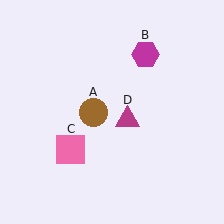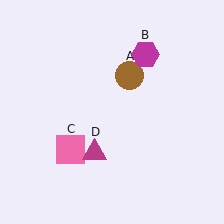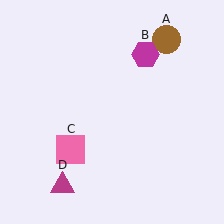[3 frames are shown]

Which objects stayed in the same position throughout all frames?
Magenta hexagon (object B) and pink square (object C) remained stationary.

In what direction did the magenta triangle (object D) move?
The magenta triangle (object D) moved down and to the left.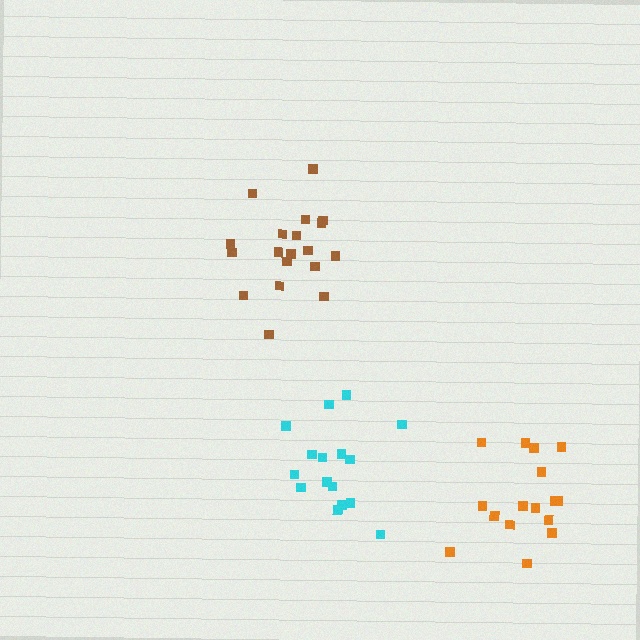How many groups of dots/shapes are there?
There are 3 groups.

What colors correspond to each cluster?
The clusters are colored: cyan, brown, orange.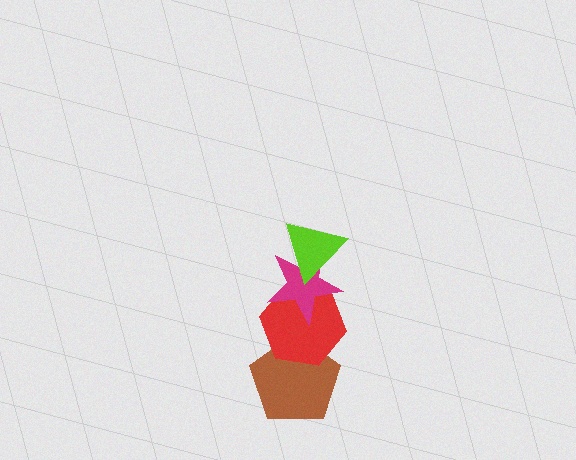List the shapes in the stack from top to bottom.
From top to bottom: the lime triangle, the magenta star, the red hexagon, the brown pentagon.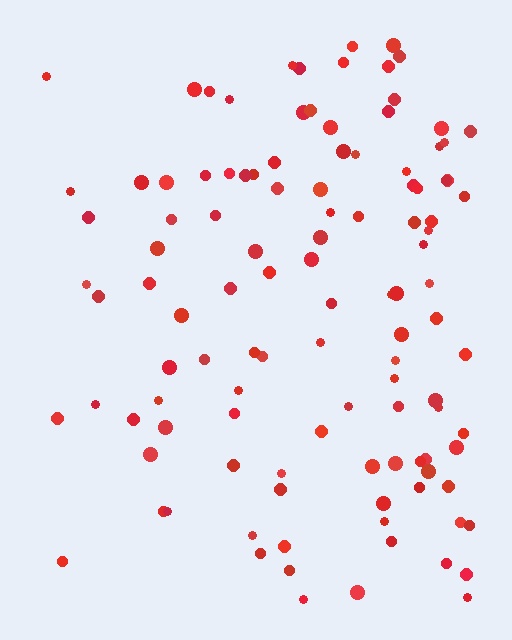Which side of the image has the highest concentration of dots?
The right.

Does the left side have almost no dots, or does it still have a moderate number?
Still a moderate number, just noticeably fewer than the right.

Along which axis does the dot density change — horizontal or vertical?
Horizontal.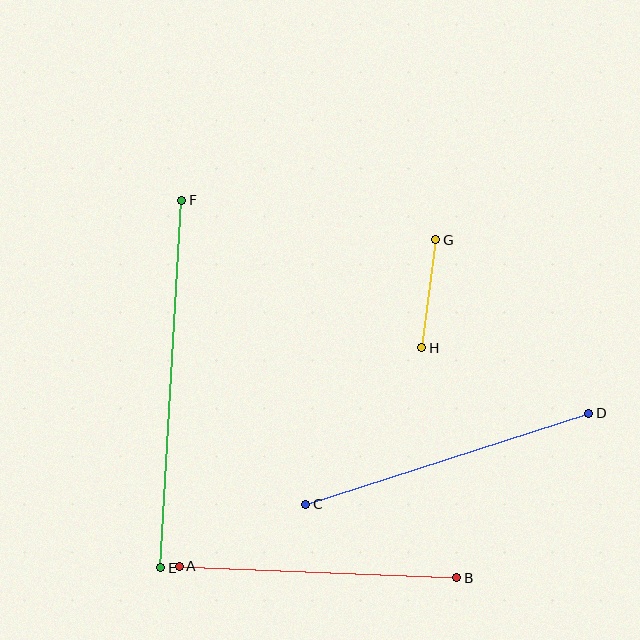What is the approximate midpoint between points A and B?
The midpoint is at approximately (318, 572) pixels.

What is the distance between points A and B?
The distance is approximately 278 pixels.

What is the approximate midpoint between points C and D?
The midpoint is at approximately (447, 459) pixels.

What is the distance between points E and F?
The distance is approximately 368 pixels.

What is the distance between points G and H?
The distance is approximately 109 pixels.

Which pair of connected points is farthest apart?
Points E and F are farthest apart.